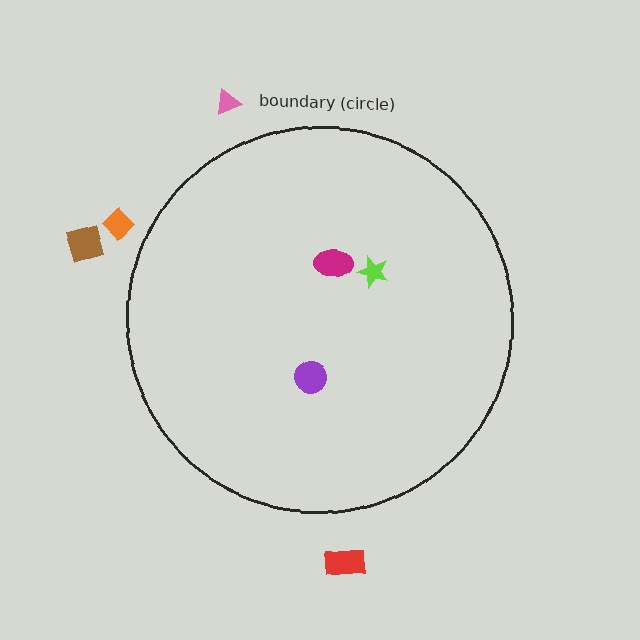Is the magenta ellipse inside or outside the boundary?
Inside.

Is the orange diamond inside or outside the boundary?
Outside.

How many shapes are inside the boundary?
3 inside, 4 outside.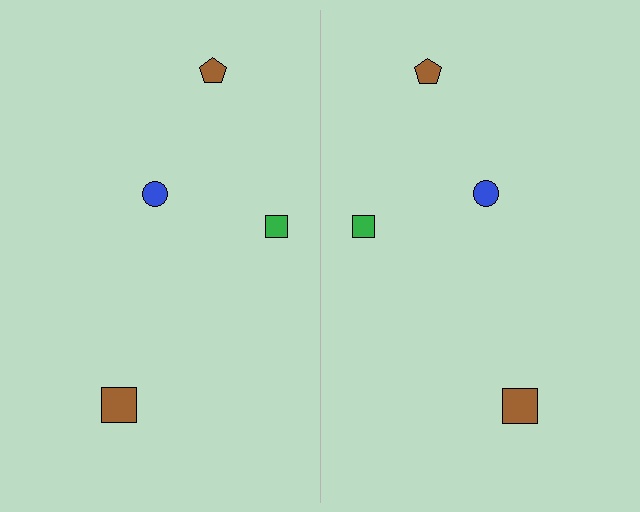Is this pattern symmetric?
Yes, this pattern has bilateral (reflection) symmetry.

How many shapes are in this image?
There are 8 shapes in this image.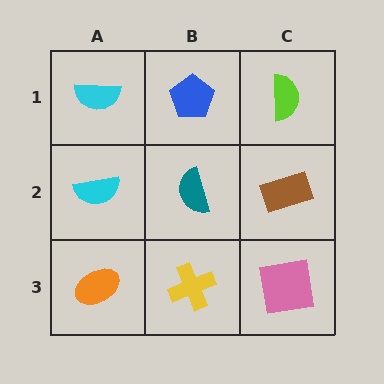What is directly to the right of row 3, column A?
A yellow cross.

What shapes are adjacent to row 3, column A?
A cyan semicircle (row 2, column A), a yellow cross (row 3, column B).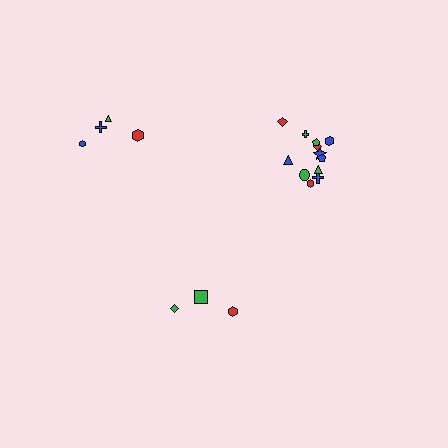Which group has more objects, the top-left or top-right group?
The top-right group.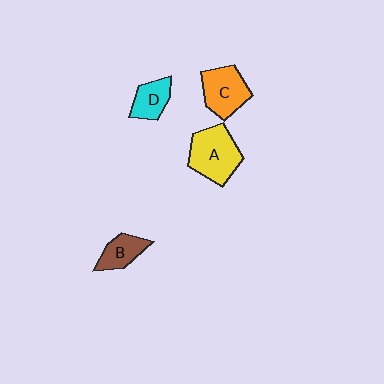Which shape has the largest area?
Shape A (yellow).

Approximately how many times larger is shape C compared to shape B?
Approximately 1.5 times.